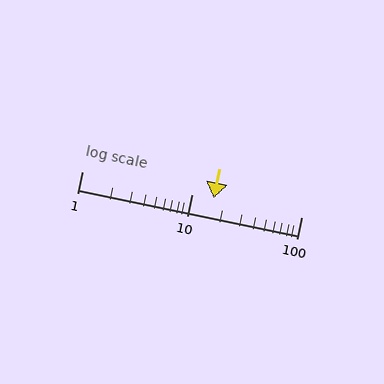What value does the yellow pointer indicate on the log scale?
The pointer indicates approximately 16.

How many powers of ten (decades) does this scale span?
The scale spans 2 decades, from 1 to 100.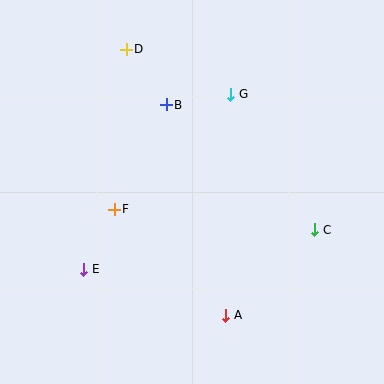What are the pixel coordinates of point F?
Point F is at (114, 209).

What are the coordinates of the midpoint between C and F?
The midpoint between C and F is at (215, 220).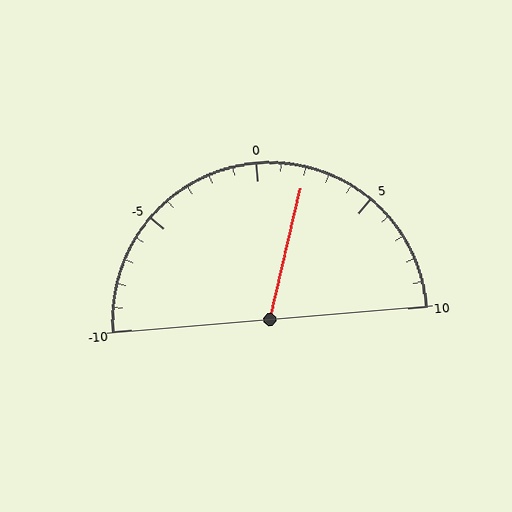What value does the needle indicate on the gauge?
The needle indicates approximately 2.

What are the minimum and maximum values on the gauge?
The gauge ranges from -10 to 10.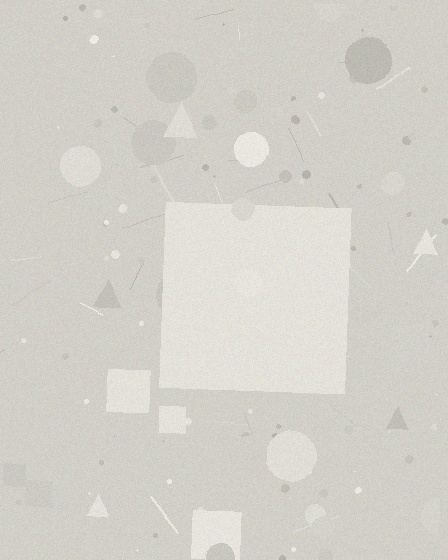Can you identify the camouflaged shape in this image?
The camouflaged shape is a square.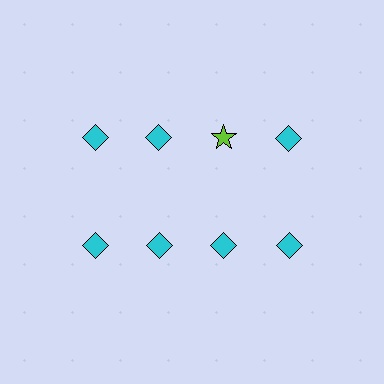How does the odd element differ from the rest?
It differs in both color (lime instead of cyan) and shape (star instead of diamond).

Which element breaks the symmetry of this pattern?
The lime star in the top row, center column breaks the symmetry. All other shapes are cyan diamonds.